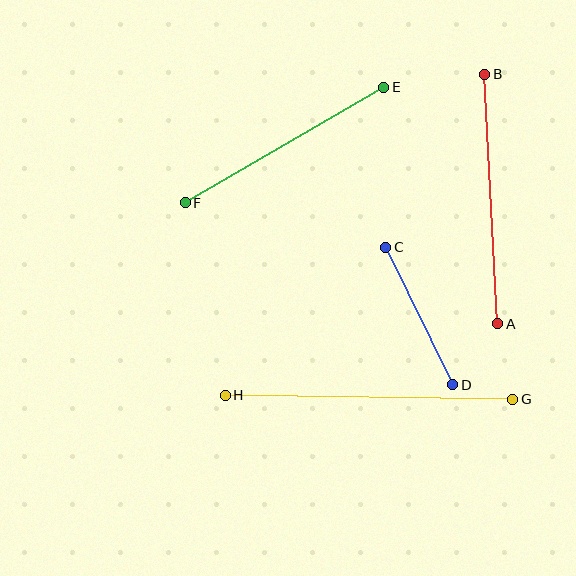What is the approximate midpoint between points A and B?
The midpoint is at approximately (491, 199) pixels.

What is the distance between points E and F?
The distance is approximately 230 pixels.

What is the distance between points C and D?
The distance is approximately 153 pixels.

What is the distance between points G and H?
The distance is approximately 288 pixels.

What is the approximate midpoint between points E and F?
The midpoint is at approximately (284, 145) pixels.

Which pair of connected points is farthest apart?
Points G and H are farthest apart.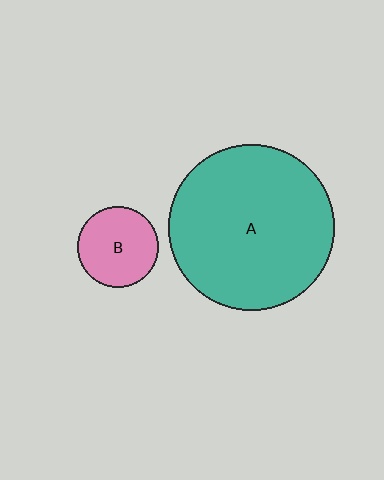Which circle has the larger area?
Circle A (teal).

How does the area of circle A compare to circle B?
Approximately 4.2 times.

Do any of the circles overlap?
No, none of the circles overlap.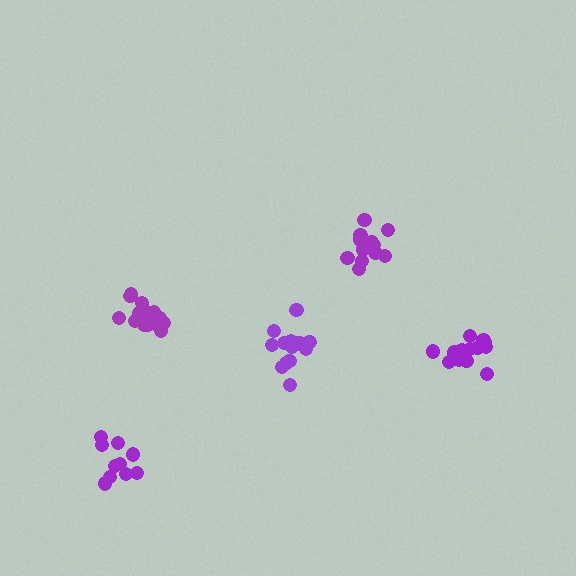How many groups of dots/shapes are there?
There are 5 groups.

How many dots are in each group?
Group 1: 16 dots, Group 2: 13 dots, Group 3: 10 dots, Group 4: 15 dots, Group 5: 14 dots (68 total).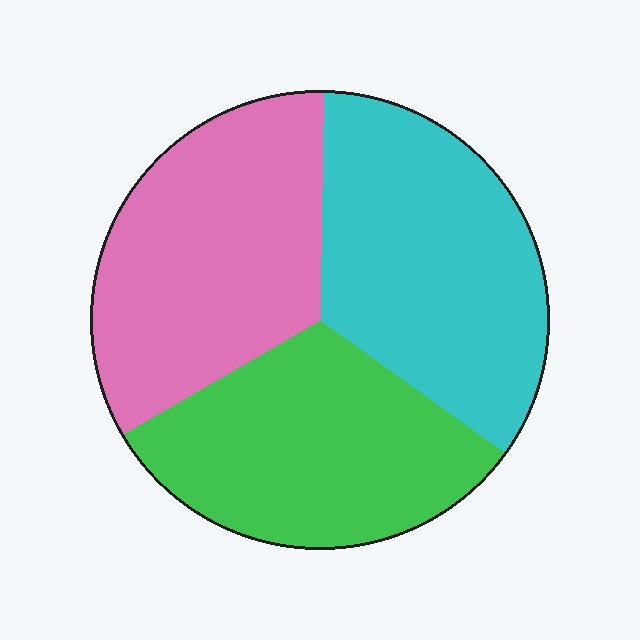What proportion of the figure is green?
Green covers roughly 30% of the figure.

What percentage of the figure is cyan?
Cyan takes up between a quarter and a half of the figure.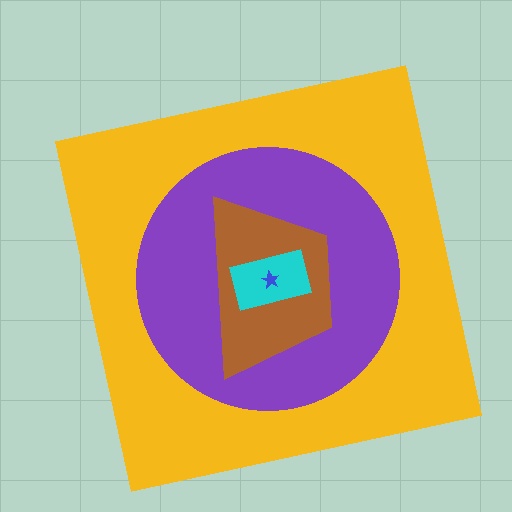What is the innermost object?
The blue star.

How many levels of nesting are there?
5.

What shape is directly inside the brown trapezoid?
The cyan rectangle.